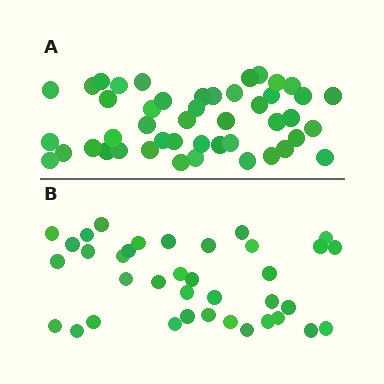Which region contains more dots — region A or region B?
Region A (the top region) has more dots.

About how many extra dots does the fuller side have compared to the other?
Region A has roughly 8 or so more dots than region B.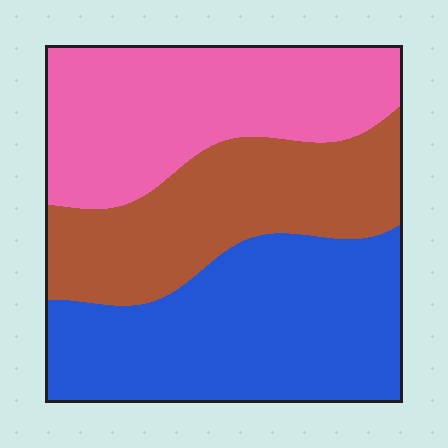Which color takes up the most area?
Blue, at roughly 40%.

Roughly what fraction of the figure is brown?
Brown covers around 30% of the figure.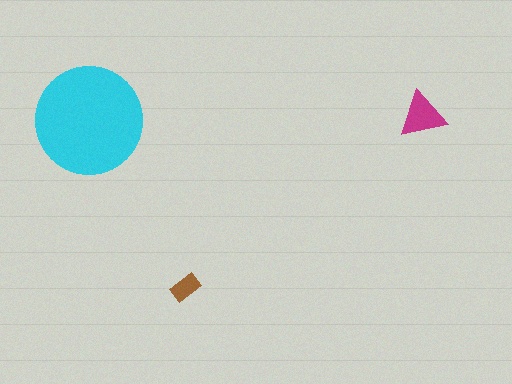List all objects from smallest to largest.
The brown rectangle, the magenta triangle, the cyan circle.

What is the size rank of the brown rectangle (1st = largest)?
3rd.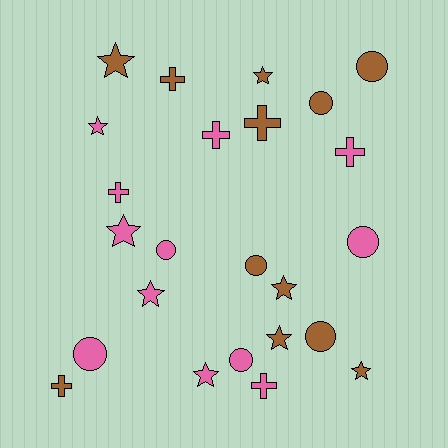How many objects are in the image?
There are 24 objects.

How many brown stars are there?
There are 5 brown stars.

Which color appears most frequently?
Brown, with 12 objects.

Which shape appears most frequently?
Star, with 9 objects.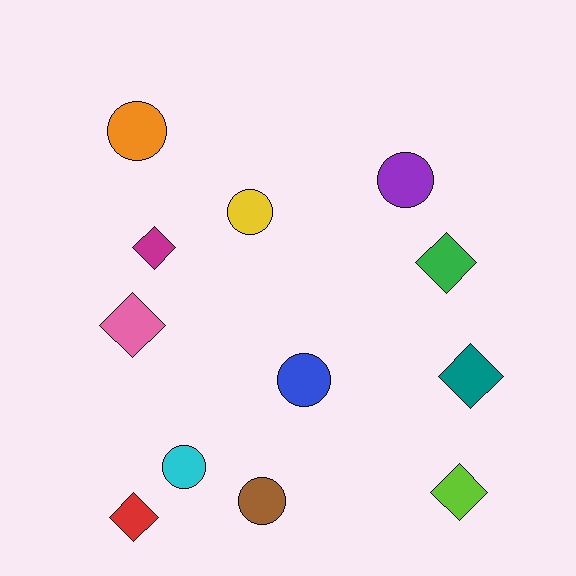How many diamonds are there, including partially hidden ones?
There are 6 diamonds.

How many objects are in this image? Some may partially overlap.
There are 12 objects.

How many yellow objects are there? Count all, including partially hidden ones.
There is 1 yellow object.